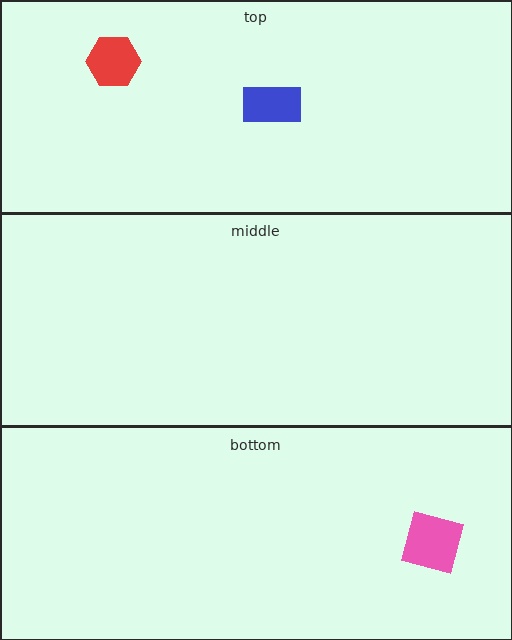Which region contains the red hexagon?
The top region.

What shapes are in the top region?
The red hexagon, the blue rectangle.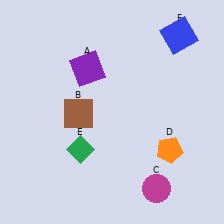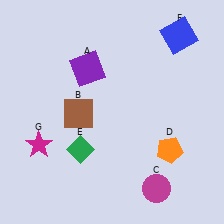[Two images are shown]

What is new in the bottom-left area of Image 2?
A magenta star (G) was added in the bottom-left area of Image 2.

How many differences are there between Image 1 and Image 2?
There is 1 difference between the two images.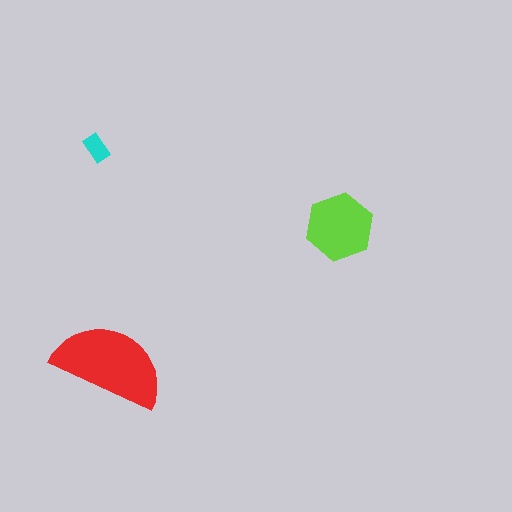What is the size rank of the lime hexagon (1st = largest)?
2nd.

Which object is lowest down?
The red semicircle is bottommost.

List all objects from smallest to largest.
The cyan rectangle, the lime hexagon, the red semicircle.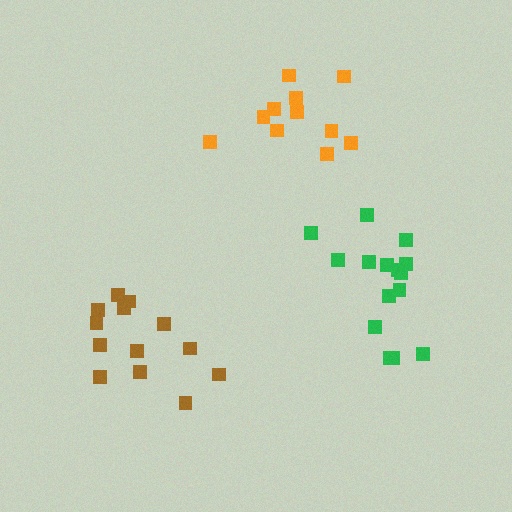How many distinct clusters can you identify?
There are 3 distinct clusters.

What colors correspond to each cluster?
The clusters are colored: orange, green, brown.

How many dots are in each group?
Group 1: 11 dots, Group 2: 15 dots, Group 3: 13 dots (39 total).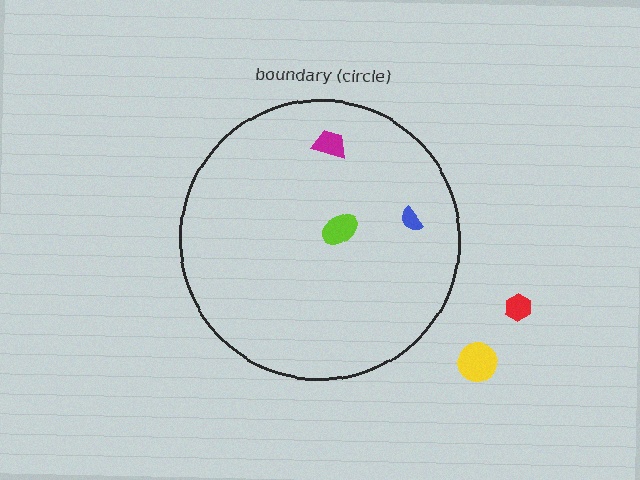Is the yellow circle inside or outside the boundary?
Outside.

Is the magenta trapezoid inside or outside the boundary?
Inside.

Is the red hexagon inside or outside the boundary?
Outside.